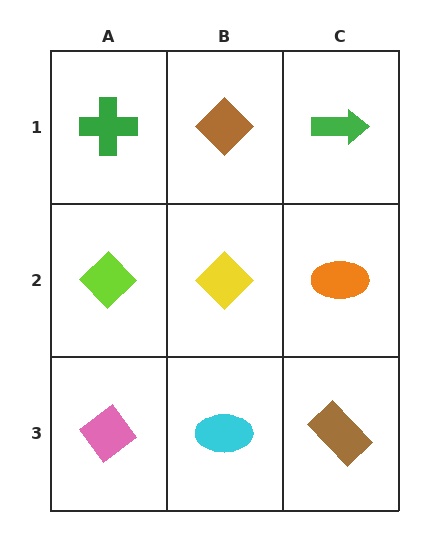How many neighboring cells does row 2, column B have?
4.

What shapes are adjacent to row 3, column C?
An orange ellipse (row 2, column C), a cyan ellipse (row 3, column B).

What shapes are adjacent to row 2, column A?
A green cross (row 1, column A), a pink diamond (row 3, column A), a yellow diamond (row 2, column B).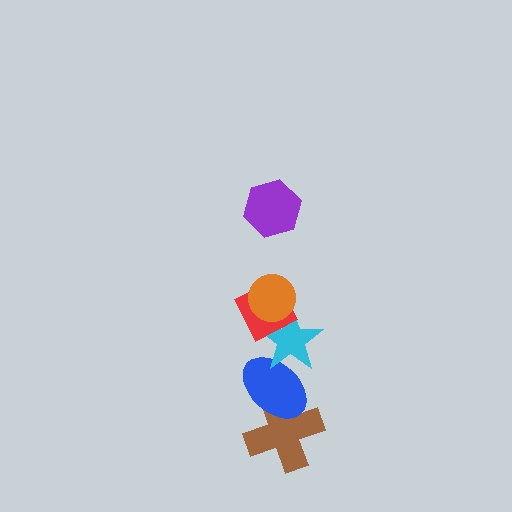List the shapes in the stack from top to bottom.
From top to bottom: the purple hexagon, the orange circle, the red diamond, the cyan star, the blue ellipse, the brown cross.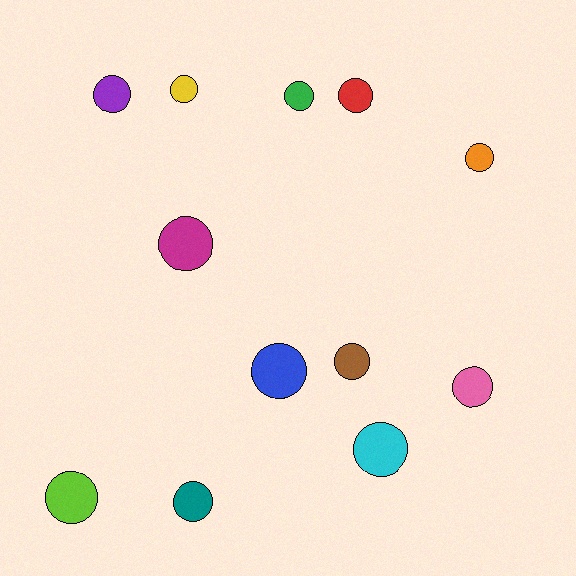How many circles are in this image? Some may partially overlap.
There are 12 circles.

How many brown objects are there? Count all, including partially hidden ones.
There is 1 brown object.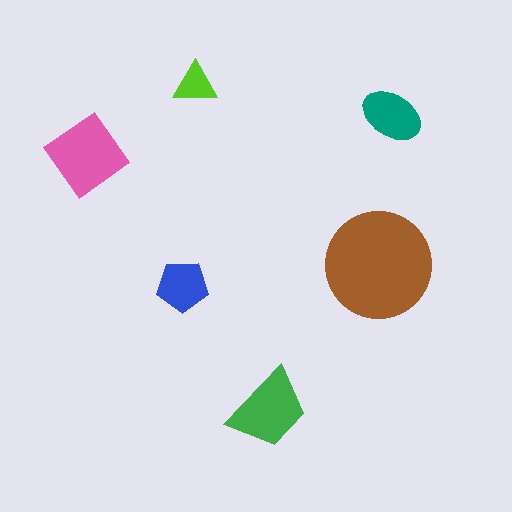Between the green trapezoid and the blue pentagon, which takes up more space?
The green trapezoid.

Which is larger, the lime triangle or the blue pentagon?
The blue pentagon.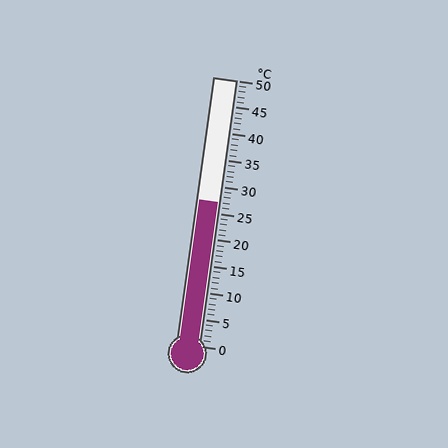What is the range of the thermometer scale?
The thermometer scale ranges from 0°C to 50°C.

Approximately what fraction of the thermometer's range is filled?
The thermometer is filled to approximately 55% of its range.